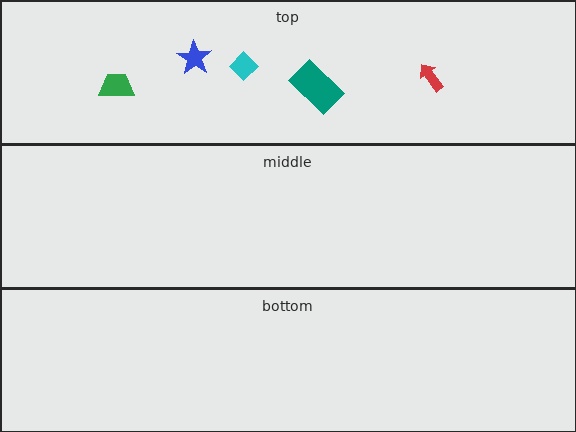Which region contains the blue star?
The top region.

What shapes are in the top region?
The cyan diamond, the red arrow, the teal rectangle, the blue star, the green trapezoid.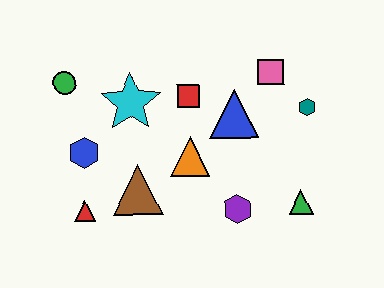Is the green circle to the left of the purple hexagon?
Yes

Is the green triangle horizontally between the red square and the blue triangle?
No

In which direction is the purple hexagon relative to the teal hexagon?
The purple hexagon is below the teal hexagon.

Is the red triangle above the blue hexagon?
No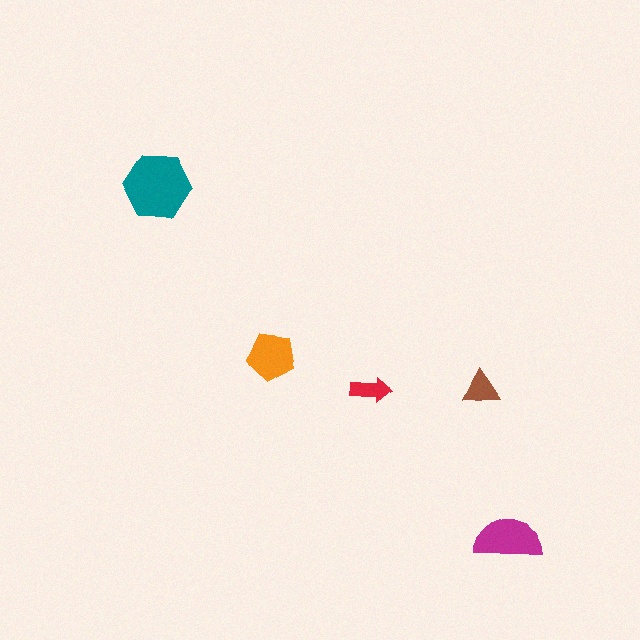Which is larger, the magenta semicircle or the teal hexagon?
The teal hexagon.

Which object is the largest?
The teal hexagon.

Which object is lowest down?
The magenta semicircle is bottommost.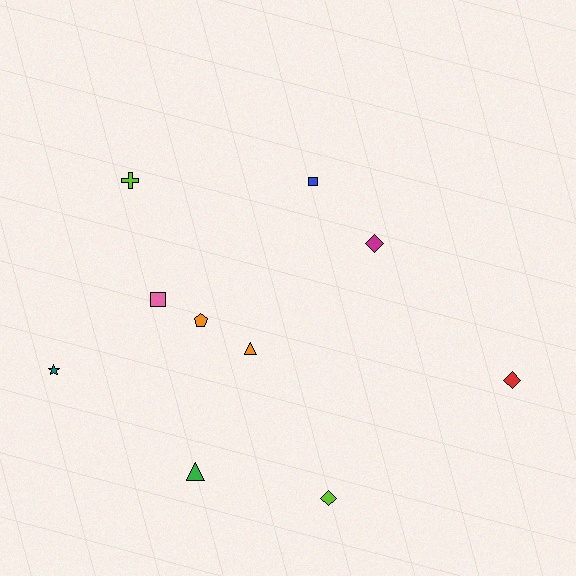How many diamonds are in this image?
There are 3 diamonds.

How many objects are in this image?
There are 10 objects.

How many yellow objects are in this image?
There are no yellow objects.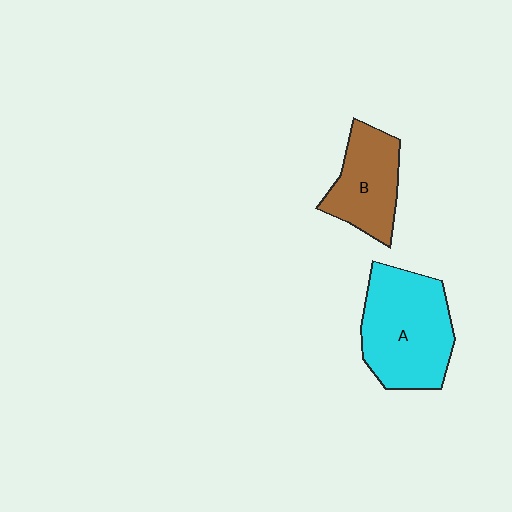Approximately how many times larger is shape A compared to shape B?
Approximately 1.5 times.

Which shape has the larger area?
Shape A (cyan).